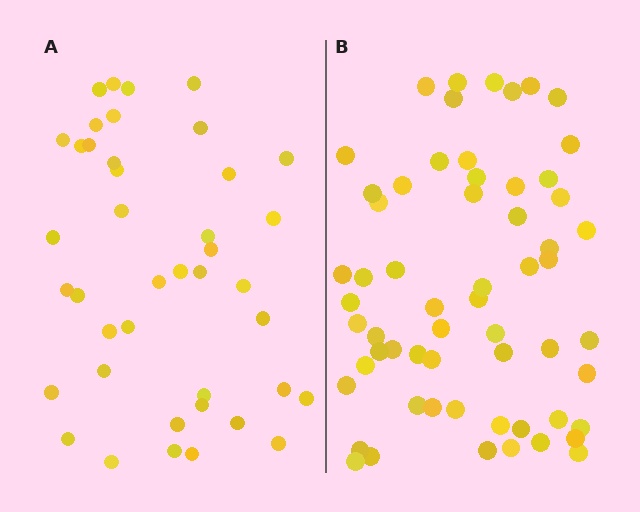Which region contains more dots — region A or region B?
Region B (the right region) has more dots.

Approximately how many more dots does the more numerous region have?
Region B has approximately 20 more dots than region A.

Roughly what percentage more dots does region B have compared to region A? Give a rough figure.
About 45% more.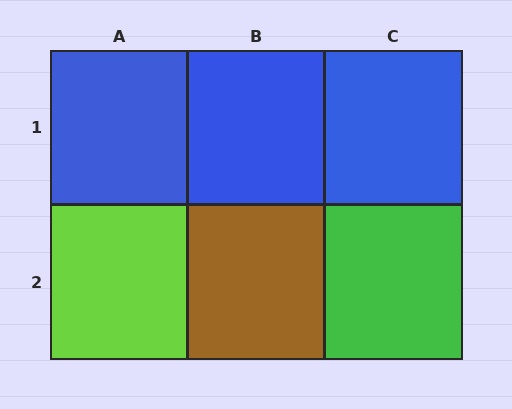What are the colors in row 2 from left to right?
Lime, brown, green.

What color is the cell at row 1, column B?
Blue.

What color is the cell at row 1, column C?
Blue.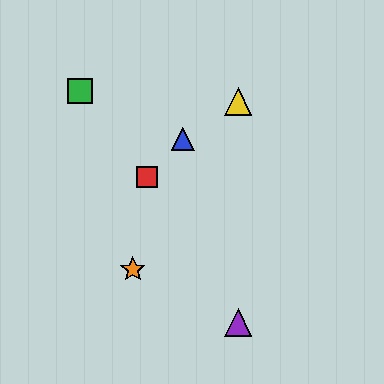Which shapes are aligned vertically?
The yellow triangle, the purple triangle are aligned vertically.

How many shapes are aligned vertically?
2 shapes (the yellow triangle, the purple triangle) are aligned vertically.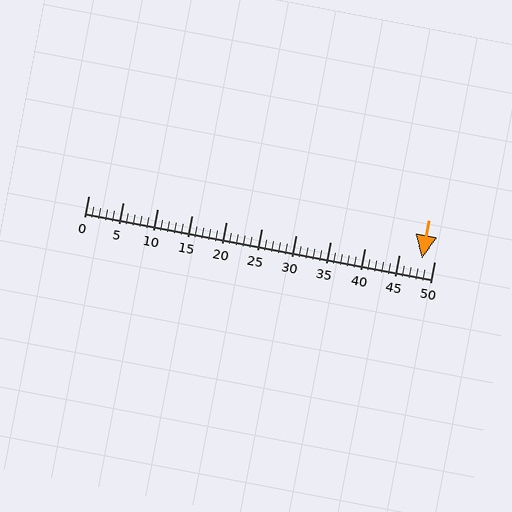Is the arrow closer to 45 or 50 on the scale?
The arrow is closer to 50.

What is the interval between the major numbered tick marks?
The major tick marks are spaced 5 units apart.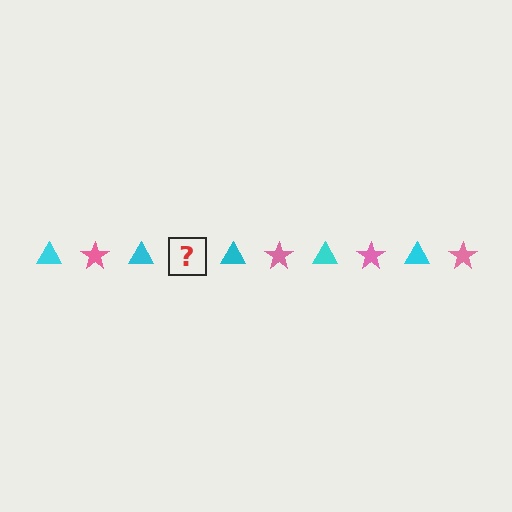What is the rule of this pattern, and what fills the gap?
The rule is that the pattern alternates between cyan triangle and pink star. The gap should be filled with a pink star.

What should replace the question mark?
The question mark should be replaced with a pink star.